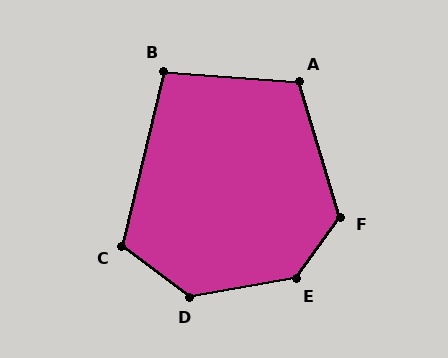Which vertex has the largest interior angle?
E, at approximately 136 degrees.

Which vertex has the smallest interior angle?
B, at approximately 99 degrees.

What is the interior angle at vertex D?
Approximately 134 degrees (obtuse).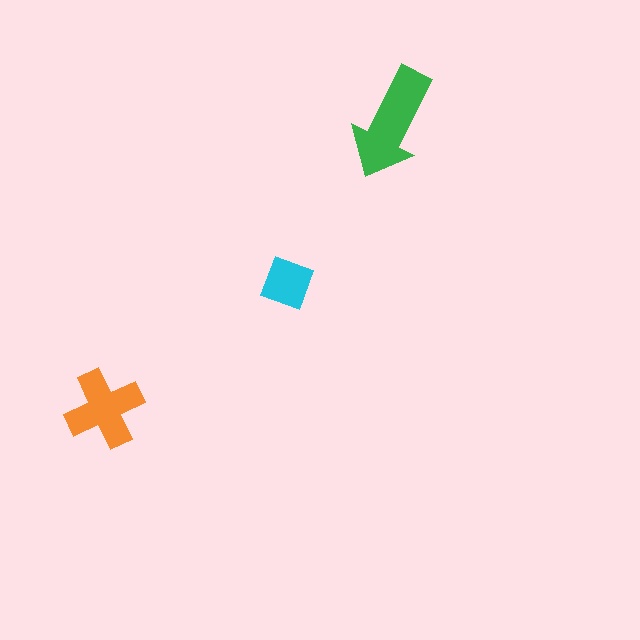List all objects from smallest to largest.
The cyan diamond, the orange cross, the green arrow.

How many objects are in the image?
There are 3 objects in the image.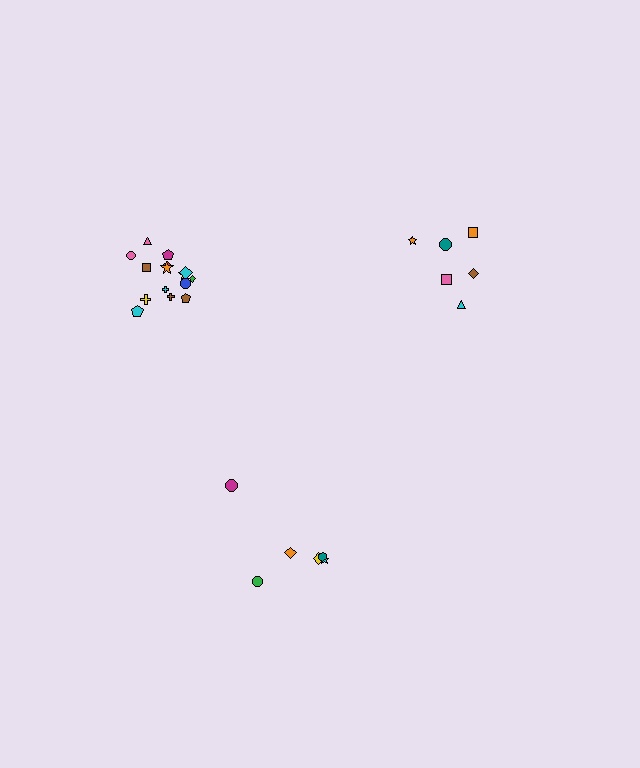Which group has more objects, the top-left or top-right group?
The top-left group.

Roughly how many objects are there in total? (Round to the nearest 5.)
Roughly 25 objects in total.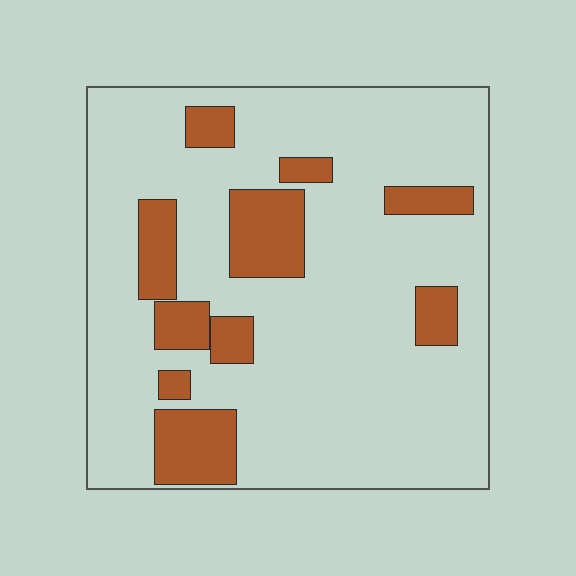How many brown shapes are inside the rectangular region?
10.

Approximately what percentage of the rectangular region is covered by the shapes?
Approximately 20%.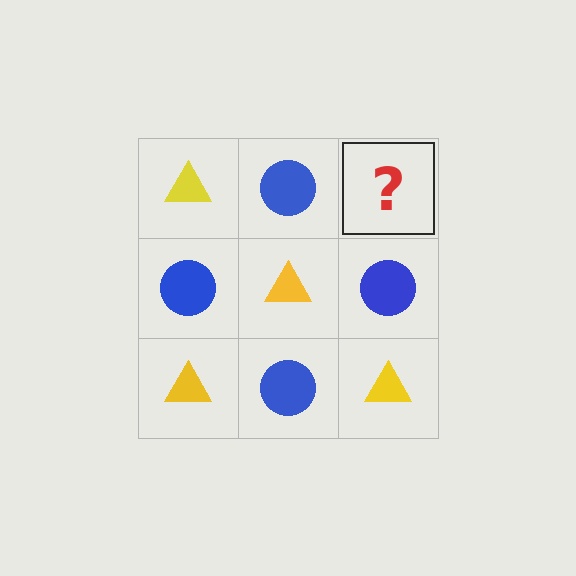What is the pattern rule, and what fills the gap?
The rule is that it alternates yellow triangle and blue circle in a checkerboard pattern. The gap should be filled with a yellow triangle.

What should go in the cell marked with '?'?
The missing cell should contain a yellow triangle.